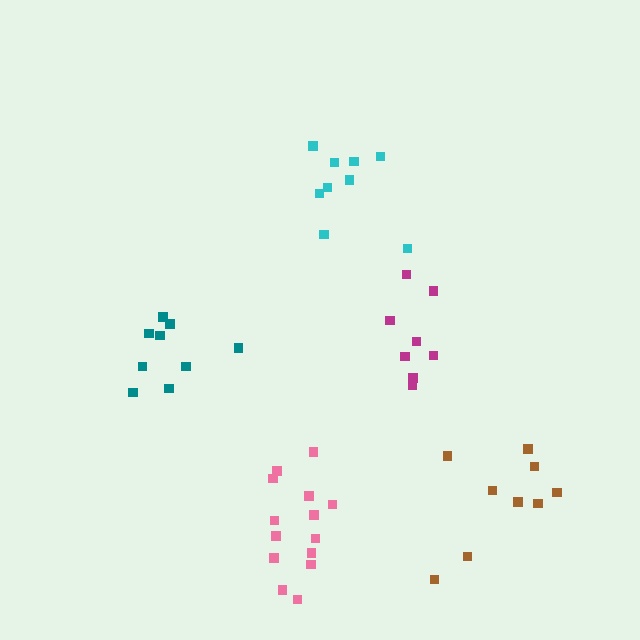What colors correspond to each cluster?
The clusters are colored: cyan, magenta, teal, brown, pink.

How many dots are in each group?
Group 1: 9 dots, Group 2: 8 dots, Group 3: 9 dots, Group 4: 9 dots, Group 5: 14 dots (49 total).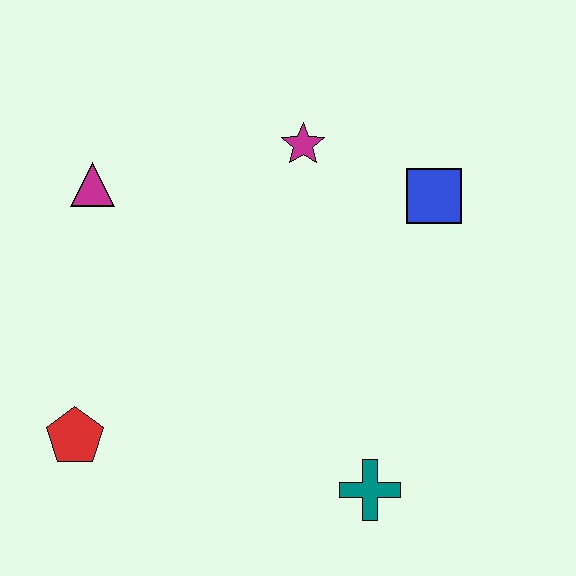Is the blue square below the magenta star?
Yes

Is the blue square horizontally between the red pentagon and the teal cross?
No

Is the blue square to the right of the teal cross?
Yes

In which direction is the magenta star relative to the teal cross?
The magenta star is above the teal cross.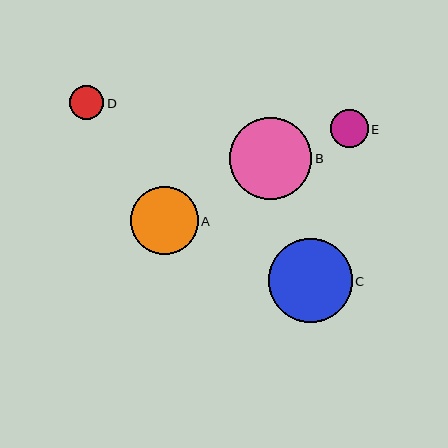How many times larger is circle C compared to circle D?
Circle C is approximately 2.4 times the size of circle D.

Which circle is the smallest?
Circle D is the smallest with a size of approximately 35 pixels.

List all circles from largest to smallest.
From largest to smallest: C, B, A, E, D.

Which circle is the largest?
Circle C is the largest with a size of approximately 84 pixels.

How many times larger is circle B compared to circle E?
Circle B is approximately 2.2 times the size of circle E.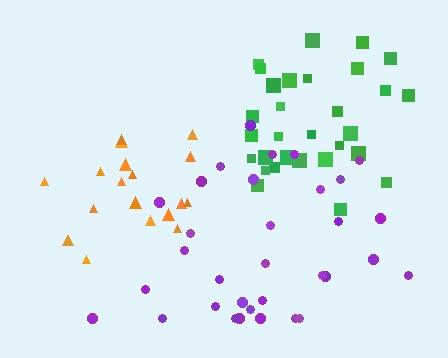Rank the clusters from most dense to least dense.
orange, green, purple.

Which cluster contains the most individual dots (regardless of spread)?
Purple (33).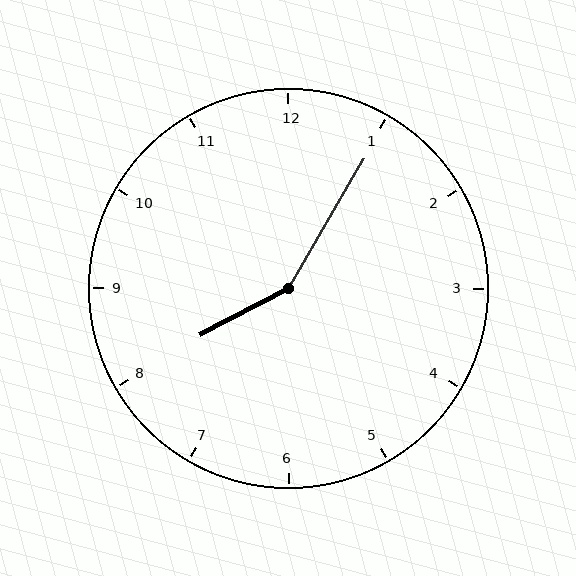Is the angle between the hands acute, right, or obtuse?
It is obtuse.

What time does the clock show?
8:05.